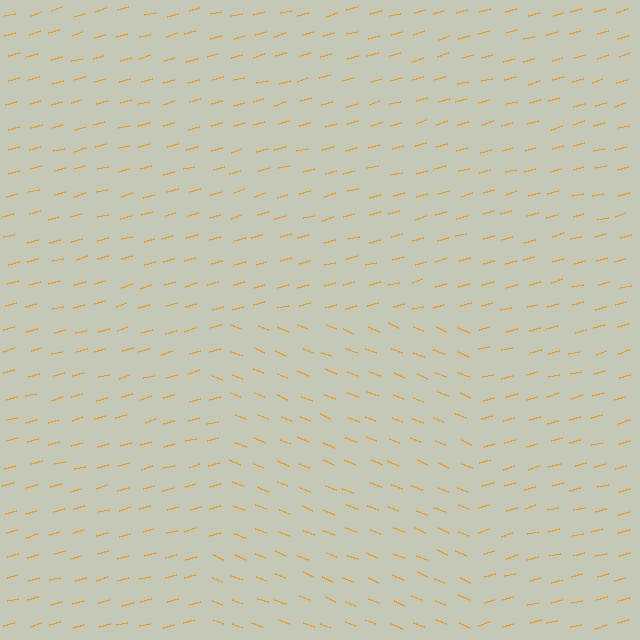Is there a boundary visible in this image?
Yes, there is a texture boundary formed by a change in line orientation.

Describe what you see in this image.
The image is filled with small orange line segments. A rectangle region in the image has lines oriented differently from the surrounding lines, creating a visible texture boundary.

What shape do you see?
I see a rectangle.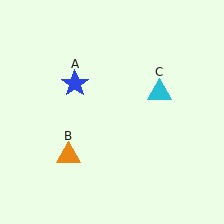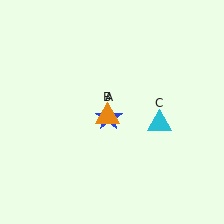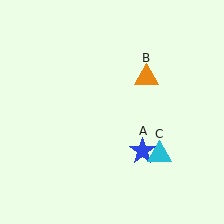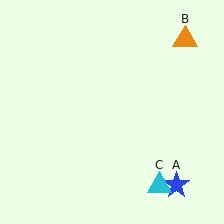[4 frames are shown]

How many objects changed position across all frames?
3 objects changed position: blue star (object A), orange triangle (object B), cyan triangle (object C).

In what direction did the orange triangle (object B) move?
The orange triangle (object B) moved up and to the right.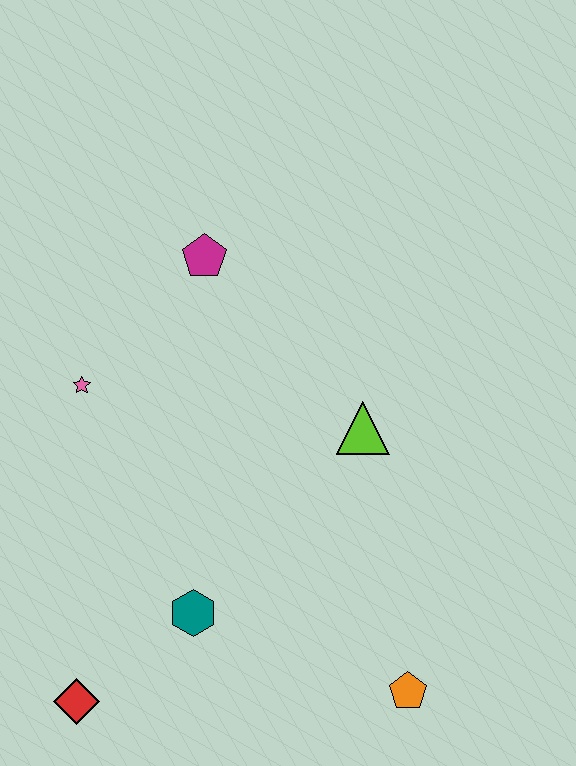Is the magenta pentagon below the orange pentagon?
No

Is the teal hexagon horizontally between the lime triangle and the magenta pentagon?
No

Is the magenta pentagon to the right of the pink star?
Yes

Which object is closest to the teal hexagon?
The red diamond is closest to the teal hexagon.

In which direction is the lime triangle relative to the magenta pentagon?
The lime triangle is below the magenta pentagon.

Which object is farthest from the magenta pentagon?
The orange pentagon is farthest from the magenta pentagon.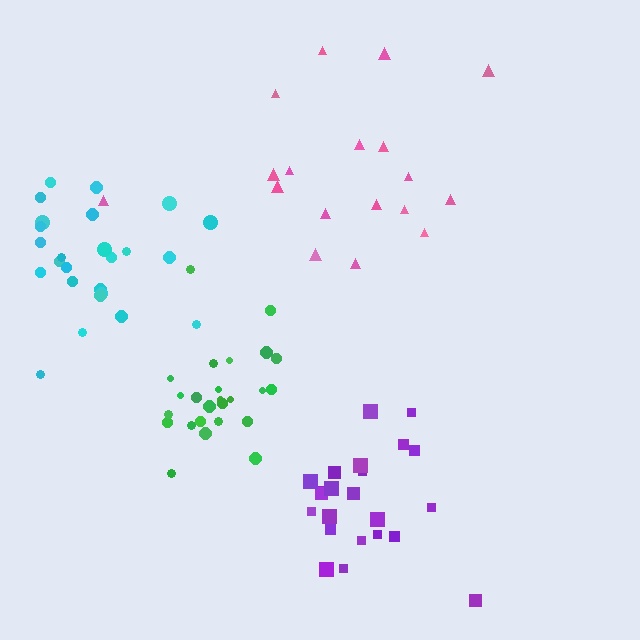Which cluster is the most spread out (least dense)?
Pink.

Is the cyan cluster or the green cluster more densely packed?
Green.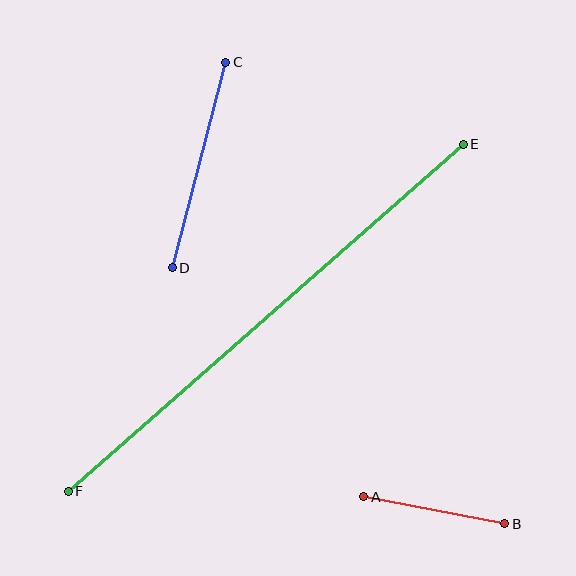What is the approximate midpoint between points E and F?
The midpoint is at approximately (266, 318) pixels.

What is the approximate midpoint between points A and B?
The midpoint is at approximately (434, 510) pixels.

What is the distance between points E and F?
The distance is approximately 526 pixels.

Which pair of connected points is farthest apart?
Points E and F are farthest apart.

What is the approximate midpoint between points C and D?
The midpoint is at approximately (199, 165) pixels.